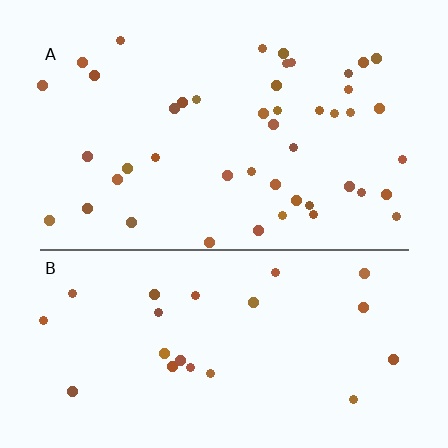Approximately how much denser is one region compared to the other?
Approximately 2.0× — region A over region B.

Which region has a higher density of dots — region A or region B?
A (the top).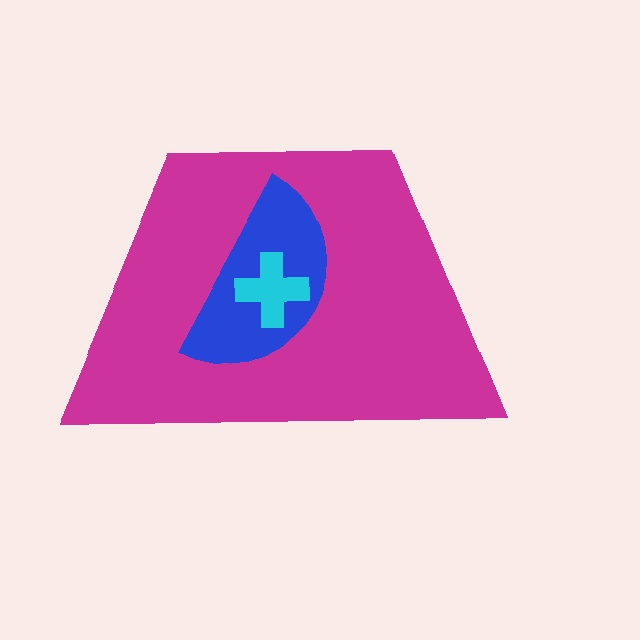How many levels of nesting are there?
3.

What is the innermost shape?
The cyan cross.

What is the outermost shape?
The magenta trapezoid.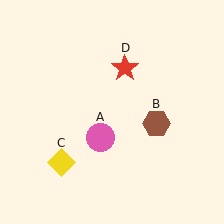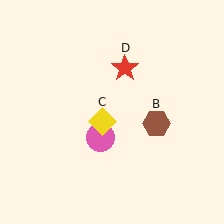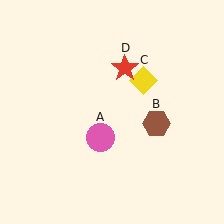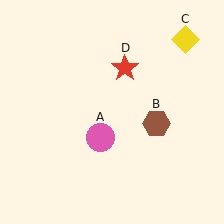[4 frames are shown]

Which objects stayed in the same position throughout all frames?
Pink circle (object A) and brown hexagon (object B) and red star (object D) remained stationary.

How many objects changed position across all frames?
1 object changed position: yellow diamond (object C).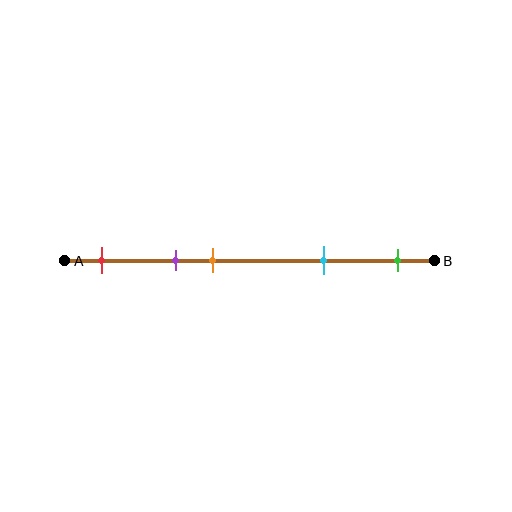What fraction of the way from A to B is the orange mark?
The orange mark is approximately 40% (0.4) of the way from A to B.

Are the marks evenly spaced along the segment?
No, the marks are not evenly spaced.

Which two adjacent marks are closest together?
The purple and orange marks are the closest adjacent pair.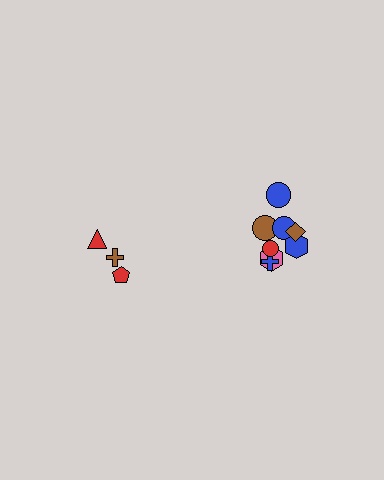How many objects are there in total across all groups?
There are 11 objects.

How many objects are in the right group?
There are 8 objects.